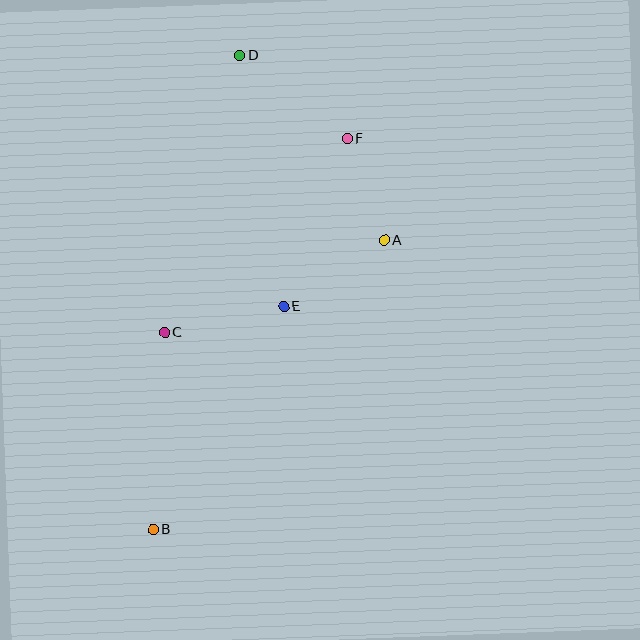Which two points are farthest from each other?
Points B and D are farthest from each other.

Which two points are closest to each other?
Points A and F are closest to each other.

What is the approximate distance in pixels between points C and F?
The distance between C and F is approximately 266 pixels.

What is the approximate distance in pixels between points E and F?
The distance between E and F is approximately 180 pixels.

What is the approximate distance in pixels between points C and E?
The distance between C and E is approximately 122 pixels.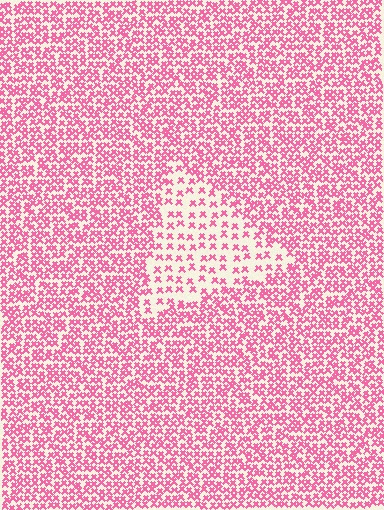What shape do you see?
I see a triangle.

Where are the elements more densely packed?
The elements are more densely packed outside the triangle boundary.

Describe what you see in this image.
The image contains small pink elements arranged at two different densities. A triangle-shaped region is visible where the elements are less densely packed than the surrounding area.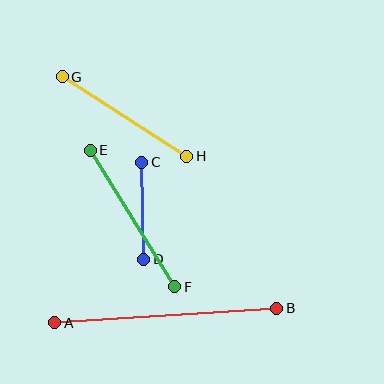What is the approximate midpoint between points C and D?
The midpoint is at approximately (143, 211) pixels.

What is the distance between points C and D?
The distance is approximately 97 pixels.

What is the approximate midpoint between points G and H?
The midpoint is at approximately (124, 117) pixels.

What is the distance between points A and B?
The distance is approximately 222 pixels.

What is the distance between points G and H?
The distance is approximately 148 pixels.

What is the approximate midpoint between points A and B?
The midpoint is at approximately (166, 316) pixels.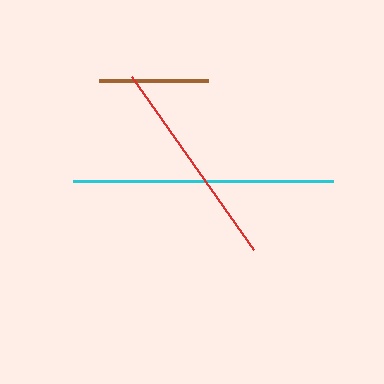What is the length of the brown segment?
The brown segment is approximately 110 pixels long.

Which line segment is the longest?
The cyan line is the longest at approximately 260 pixels.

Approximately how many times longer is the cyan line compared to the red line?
The cyan line is approximately 1.2 times the length of the red line.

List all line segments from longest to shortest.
From longest to shortest: cyan, red, brown.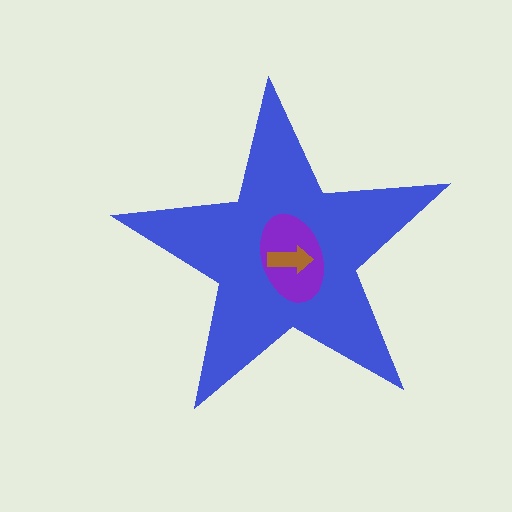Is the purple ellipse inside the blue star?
Yes.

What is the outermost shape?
The blue star.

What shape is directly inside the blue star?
The purple ellipse.